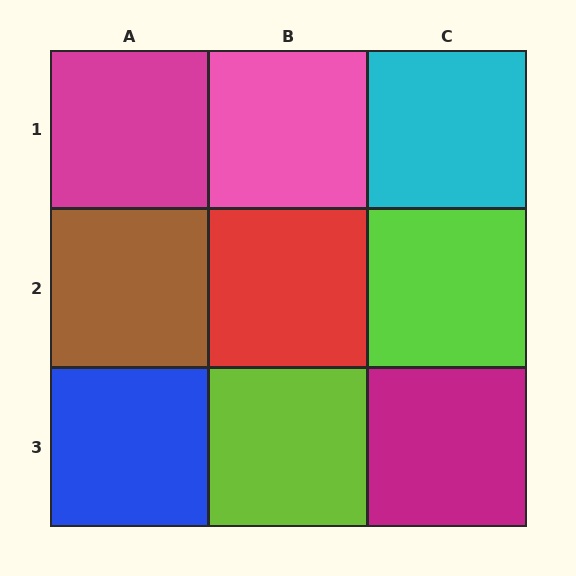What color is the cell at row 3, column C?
Magenta.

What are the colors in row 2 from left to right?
Brown, red, lime.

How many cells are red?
1 cell is red.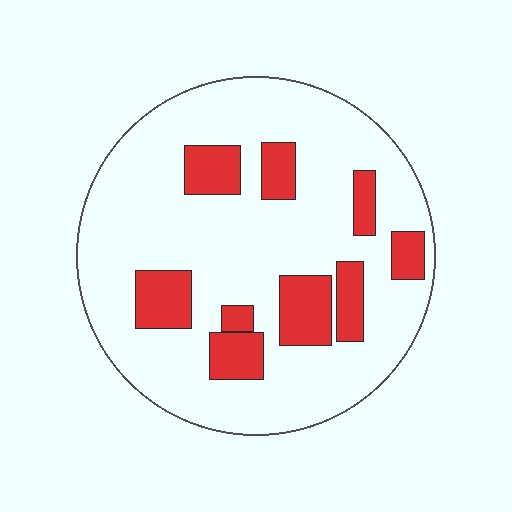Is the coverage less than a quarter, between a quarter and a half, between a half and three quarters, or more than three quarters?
Less than a quarter.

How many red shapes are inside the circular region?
9.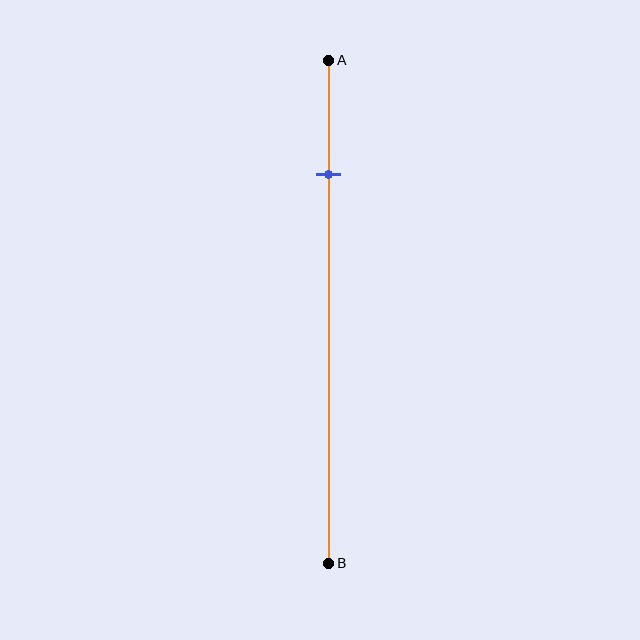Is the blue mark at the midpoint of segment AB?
No, the mark is at about 25% from A, not at the 50% midpoint.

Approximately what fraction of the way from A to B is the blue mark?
The blue mark is approximately 25% of the way from A to B.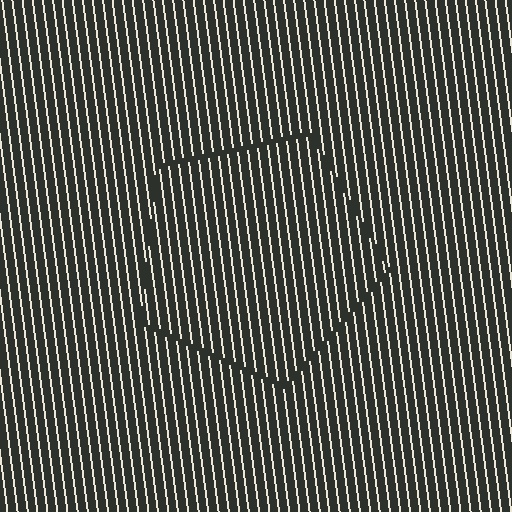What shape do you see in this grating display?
An illusory pentagon. The interior of the shape contains the same grating, shifted by half a period — the contour is defined by the phase discontinuity where line-ends from the inner and outer gratings abut.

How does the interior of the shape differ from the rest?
The interior of the shape contains the same grating, shifted by half a period — the contour is defined by the phase discontinuity where line-ends from the inner and outer gratings abut.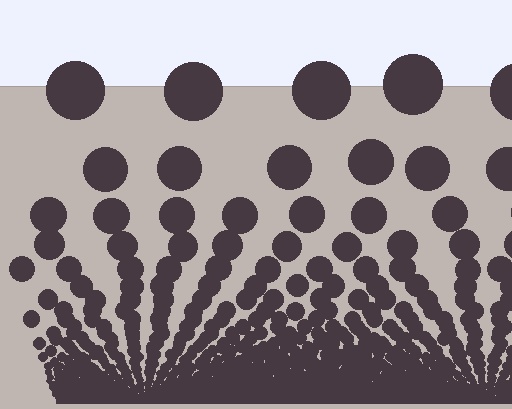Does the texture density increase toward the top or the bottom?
Density increases toward the bottom.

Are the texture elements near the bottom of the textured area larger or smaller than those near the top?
Smaller. The gradient is inverted — elements near the bottom are smaller and denser.